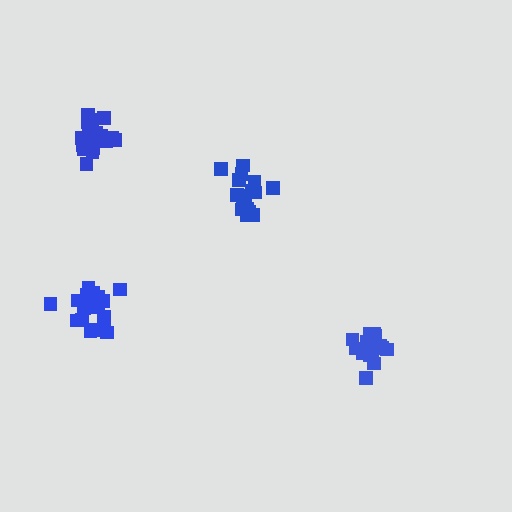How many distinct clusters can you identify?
There are 4 distinct clusters.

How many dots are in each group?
Group 1: 18 dots, Group 2: 16 dots, Group 3: 18 dots, Group 4: 20 dots (72 total).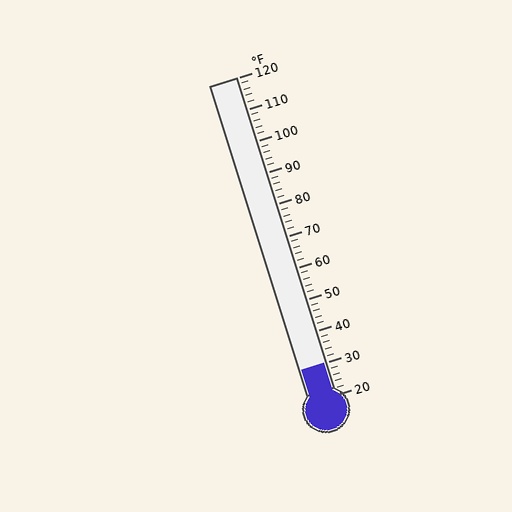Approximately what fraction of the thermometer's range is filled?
The thermometer is filled to approximately 10% of its range.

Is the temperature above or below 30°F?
The temperature is at 30°F.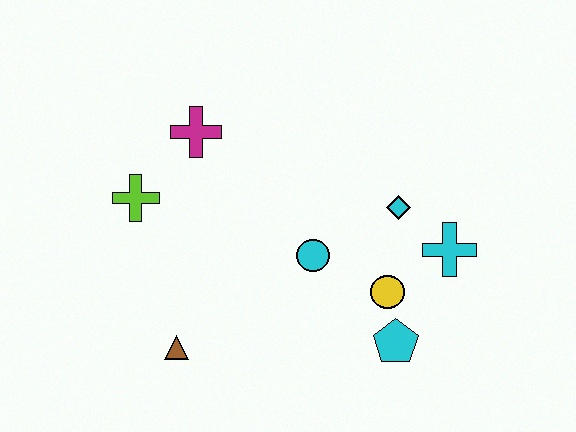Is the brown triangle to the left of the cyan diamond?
Yes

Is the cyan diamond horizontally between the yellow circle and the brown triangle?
No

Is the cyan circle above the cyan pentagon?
Yes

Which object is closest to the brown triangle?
The lime cross is closest to the brown triangle.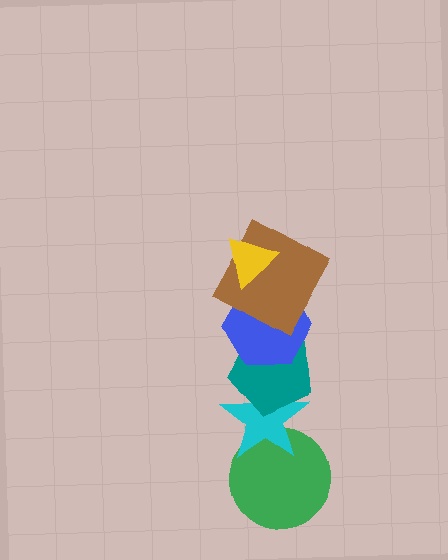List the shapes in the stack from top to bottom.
From top to bottom: the yellow triangle, the brown square, the blue hexagon, the teal pentagon, the cyan star, the green circle.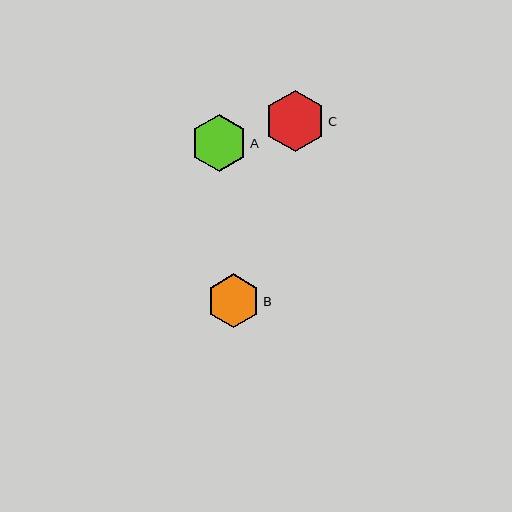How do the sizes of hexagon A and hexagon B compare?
Hexagon A and hexagon B are approximately the same size.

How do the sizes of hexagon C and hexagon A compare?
Hexagon C and hexagon A are approximately the same size.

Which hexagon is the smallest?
Hexagon B is the smallest with a size of approximately 54 pixels.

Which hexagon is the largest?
Hexagon C is the largest with a size of approximately 61 pixels.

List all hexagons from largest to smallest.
From largest to smallest: C, A, B.